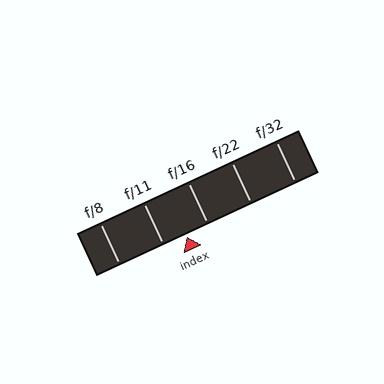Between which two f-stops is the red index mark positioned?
The index mark is between f/11 and f/16.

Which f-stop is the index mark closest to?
The index mark is closest to f/16.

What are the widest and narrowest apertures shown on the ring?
The widest aperture shown is f/8 and the narrowest is f/32.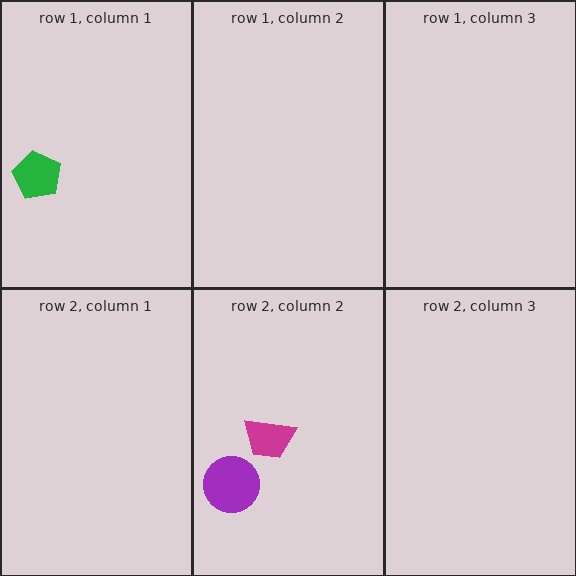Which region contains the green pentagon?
The row 1, column 1 region.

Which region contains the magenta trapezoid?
The row 2, column 2 region.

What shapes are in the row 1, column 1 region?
The green pentagon.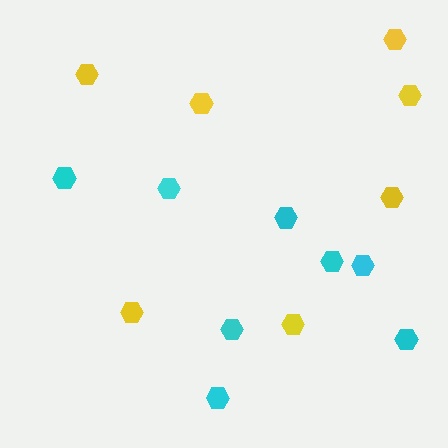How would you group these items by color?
There are 2 groups: one group of cyan hexagons (8) and one group of yellow hexagons (7).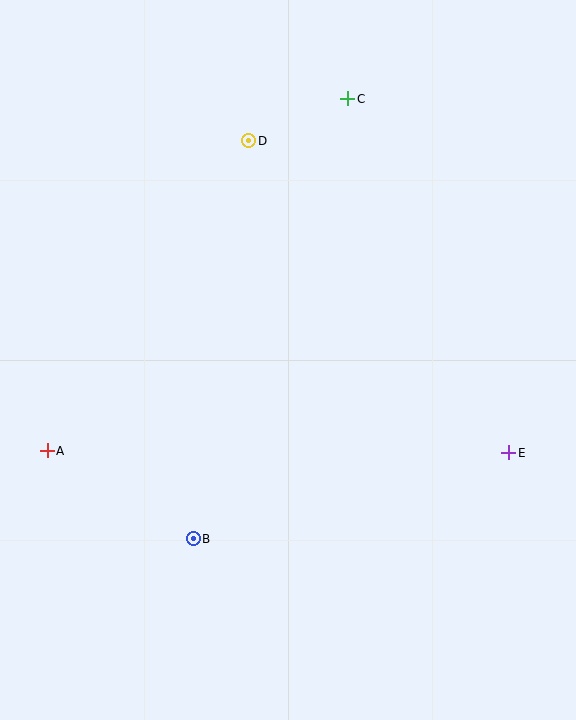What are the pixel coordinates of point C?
Point C is at (348, 99).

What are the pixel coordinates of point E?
Point E is at (509, 453).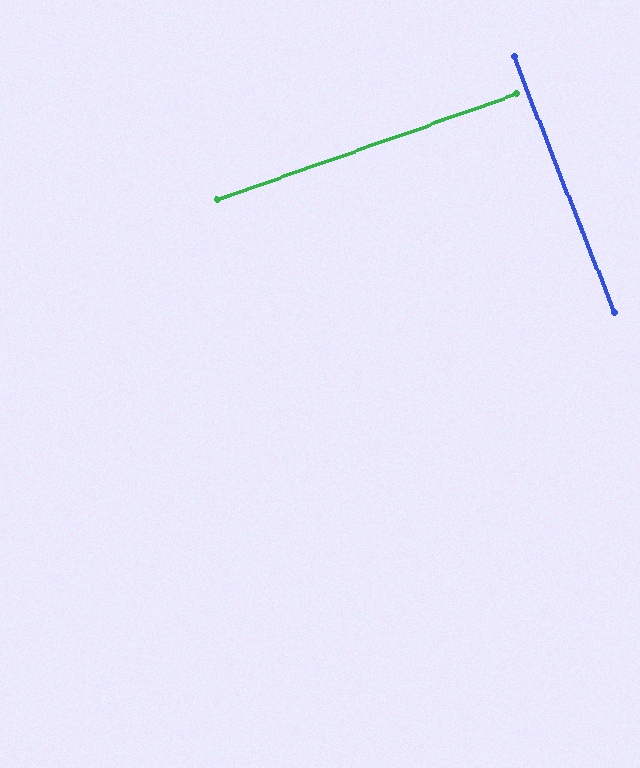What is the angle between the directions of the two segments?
Approximately 88 degrees.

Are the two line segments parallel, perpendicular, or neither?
Perpendicular — they meet at approximately 88°.